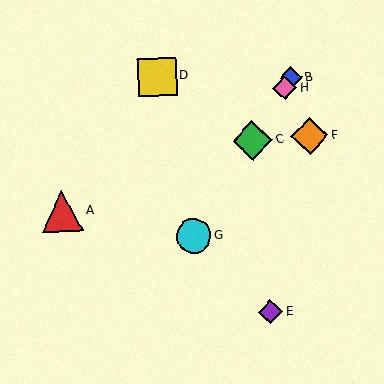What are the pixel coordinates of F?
Object F is at (310, 136).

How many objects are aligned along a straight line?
4 objects (B, C, G, H) are aligned along a straight line.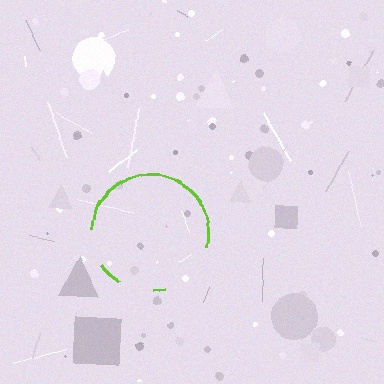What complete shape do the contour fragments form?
The contour fragments form a circle.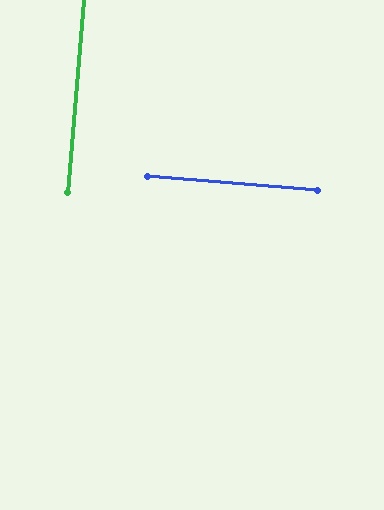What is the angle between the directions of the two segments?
Approximately 90 degrees.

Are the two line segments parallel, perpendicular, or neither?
Perpendicular — they meet at approximately 90°.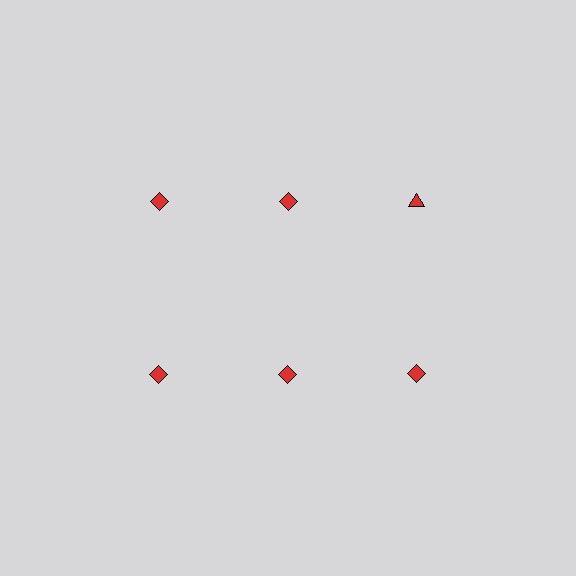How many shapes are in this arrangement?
There are 6 shapes arranged in a grid pattern.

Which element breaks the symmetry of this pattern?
The red triangle in the top row, center column breaks the symmetry. All other shapes are red diamonds.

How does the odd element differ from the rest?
It has a different shape: triangle instead of diamond.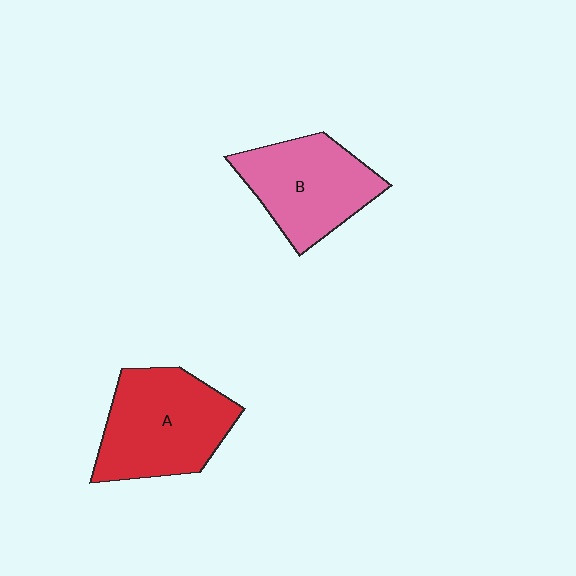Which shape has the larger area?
Shape A (red).